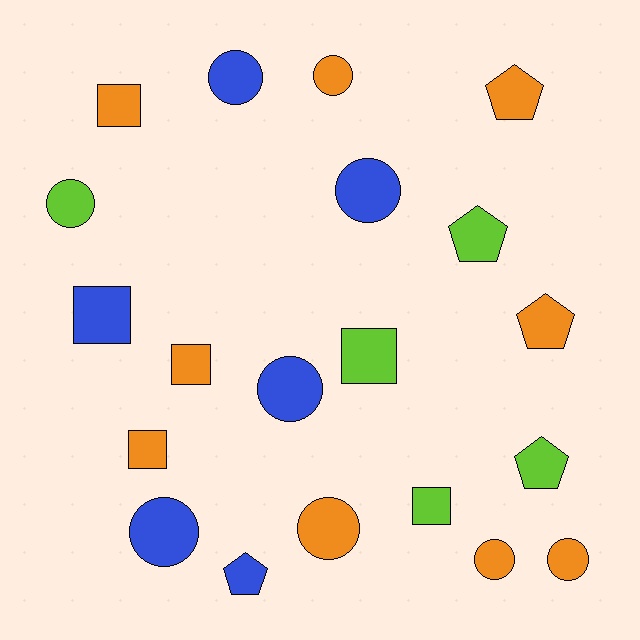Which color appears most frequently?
Orange, with 9 objects.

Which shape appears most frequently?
Circle, with 9 objects.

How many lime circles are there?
There is 1 lime circle.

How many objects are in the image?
There are 20 objects.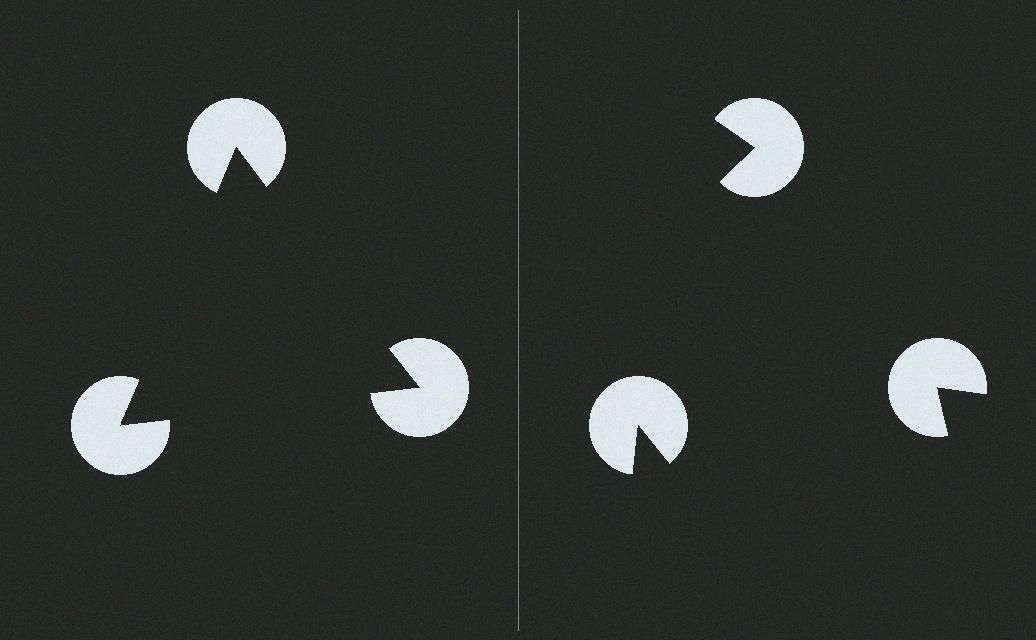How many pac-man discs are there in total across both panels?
6 — 3 on each side.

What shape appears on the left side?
An illusory triangle.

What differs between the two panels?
The pac-man discs are positioned identically on both sides; only the wedge orientations differ. On the left they align to a triangle; on the right they are misaligned.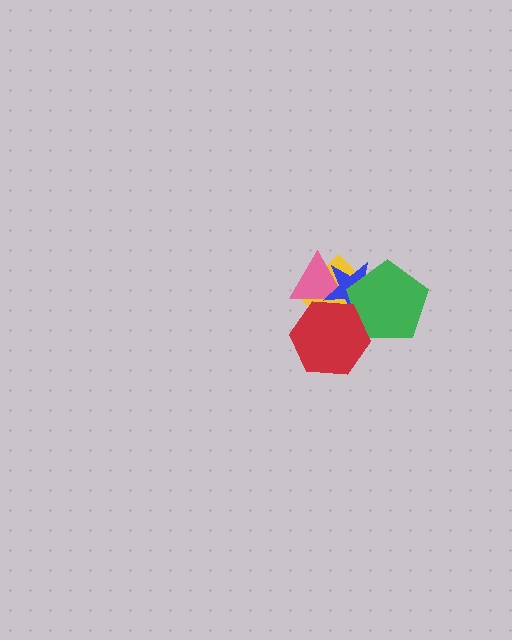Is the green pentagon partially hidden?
Yes, it is partially covered by another shape.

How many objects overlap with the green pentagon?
3 objects overlap with the green pentagon.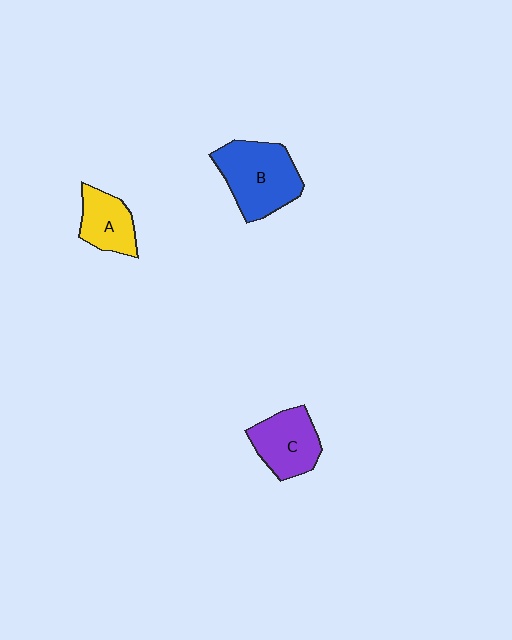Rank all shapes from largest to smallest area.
From largest to smallest: B (blue), C (purple), A (yellow).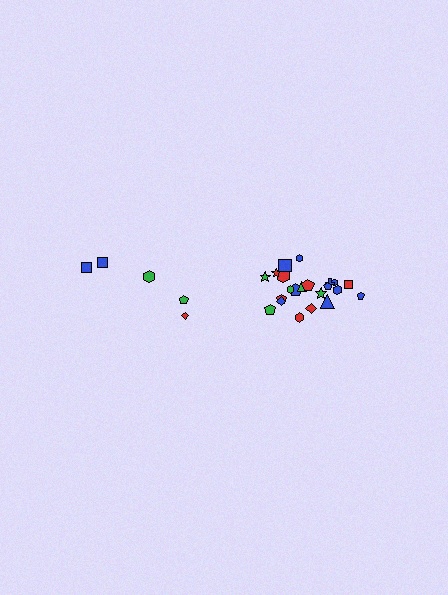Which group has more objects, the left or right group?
The right group.